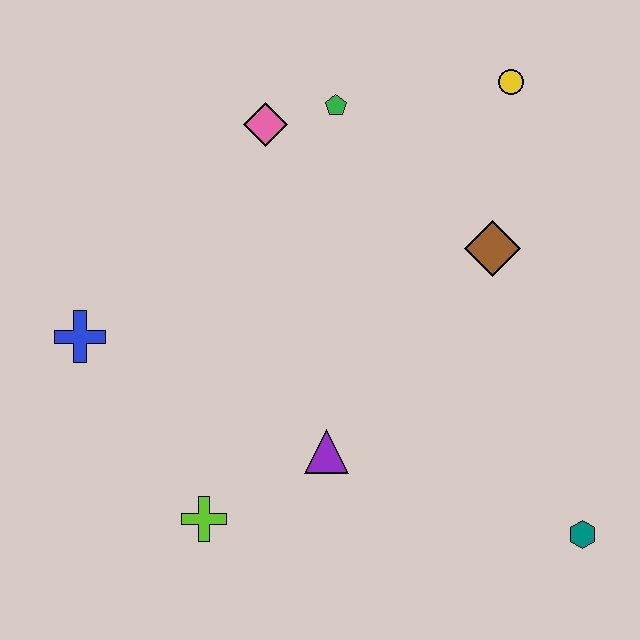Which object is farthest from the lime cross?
The yellow circle is farthest from the lime cross.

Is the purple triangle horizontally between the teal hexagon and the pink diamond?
Yes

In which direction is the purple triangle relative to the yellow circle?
The purple triangle is below the yellow circle.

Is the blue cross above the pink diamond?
No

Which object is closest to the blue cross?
The lime cross is closest to the blue cross.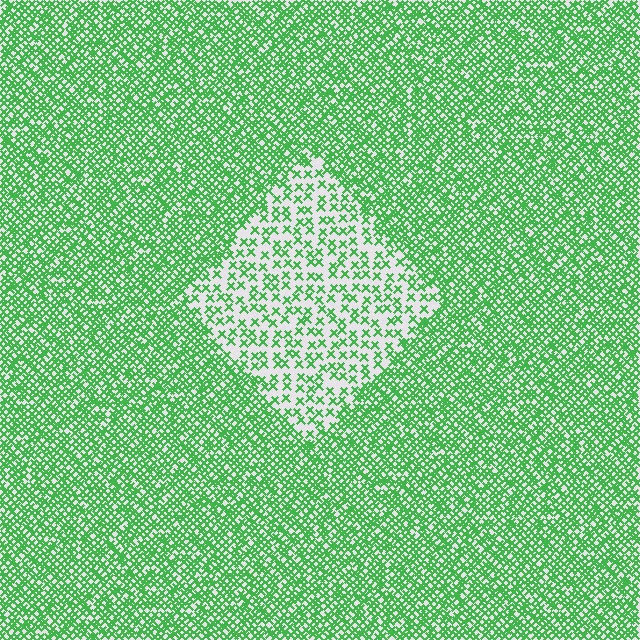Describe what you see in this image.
The image contains small green elements arranged at two different densities. A diamond-shaped region is visible where the elements are less densely packed than the surrounding area.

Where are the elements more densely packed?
The elements are more densely packed outside the diamond boundary.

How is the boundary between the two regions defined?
The boundary is defined by a change in element density (approximately 2.5x ratio). All elements are the same color, size, and shape.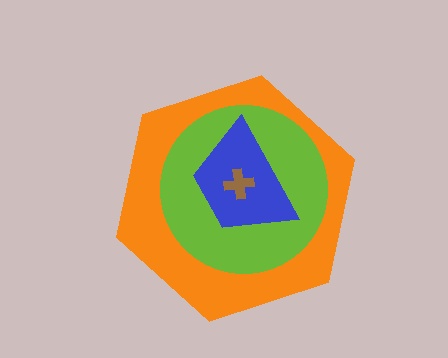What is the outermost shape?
The orange hexagon.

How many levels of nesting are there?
4.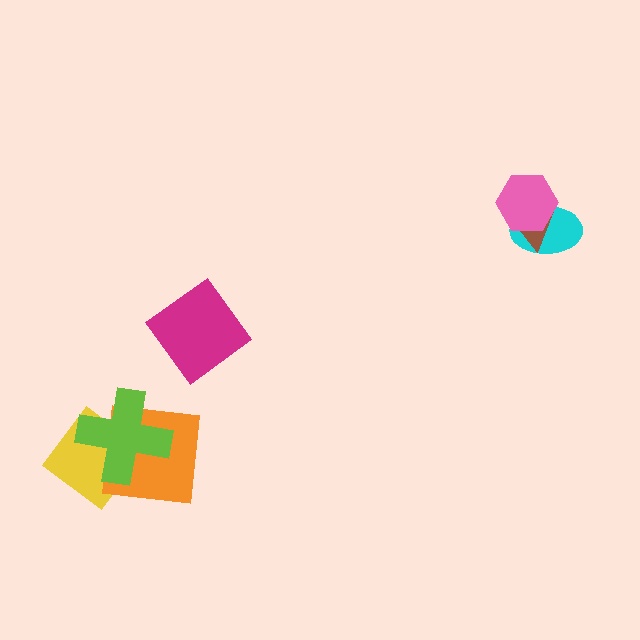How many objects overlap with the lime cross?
2 objects overlap with the lime cross.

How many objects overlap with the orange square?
2 objects overlap with the orange square.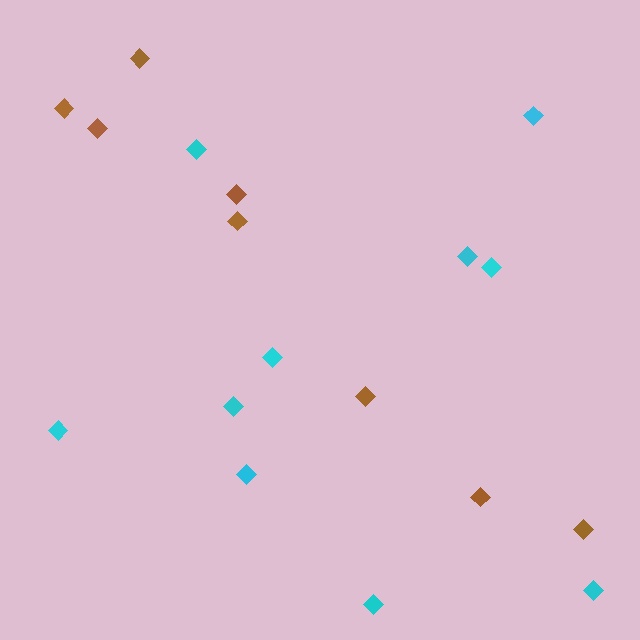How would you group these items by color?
There are 2 groups: one group of cyan diamonds (10) and one group of brown diamonds (8).